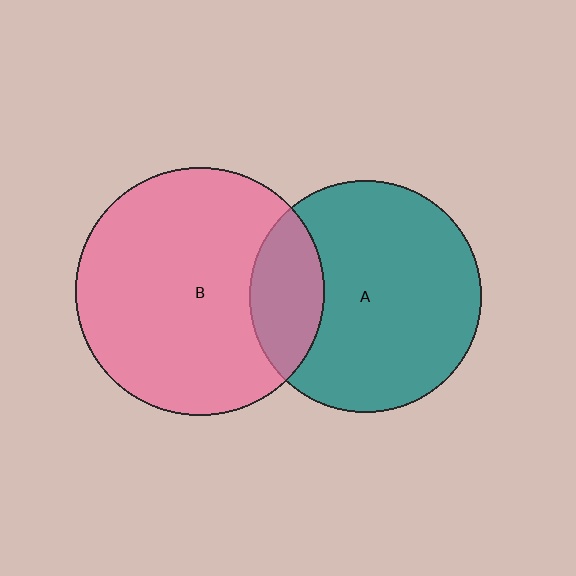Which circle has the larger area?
Circle B (pink).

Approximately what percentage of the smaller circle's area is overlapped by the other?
Approximately 20%.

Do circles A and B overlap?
Yes.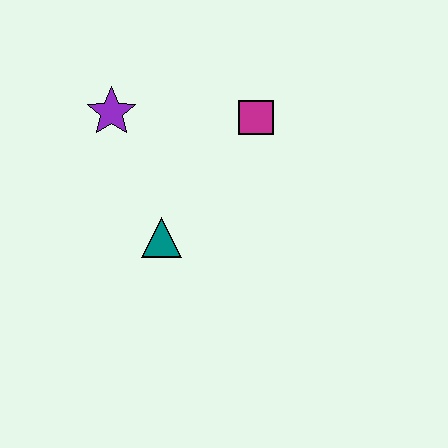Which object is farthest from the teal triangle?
The magenta square is farthest from the teal triangle.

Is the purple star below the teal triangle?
No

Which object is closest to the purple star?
The teal triangle is closest to the purple star.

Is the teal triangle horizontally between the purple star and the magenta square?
Yes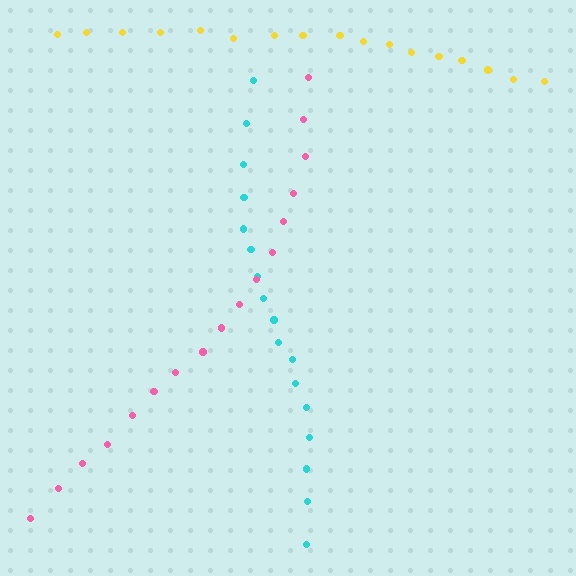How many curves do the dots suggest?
There are 3 distinct paths.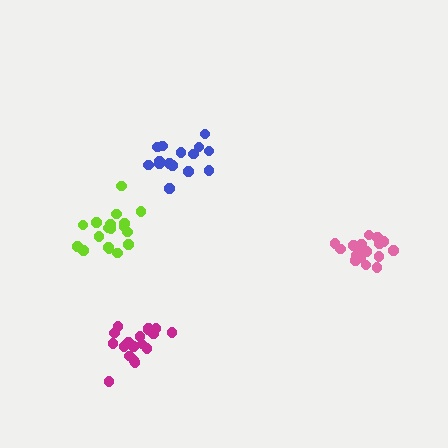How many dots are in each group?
Group 1: 16 dots, Group 2: 18 dots, Group 3: 18 dots, Group 4: 18 dots (70 total).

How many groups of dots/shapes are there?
There are 4 groups.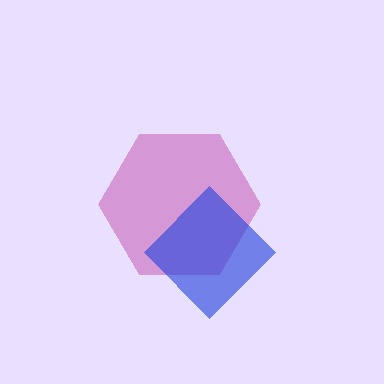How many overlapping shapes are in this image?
There are 2 overlapping shapes in the image.